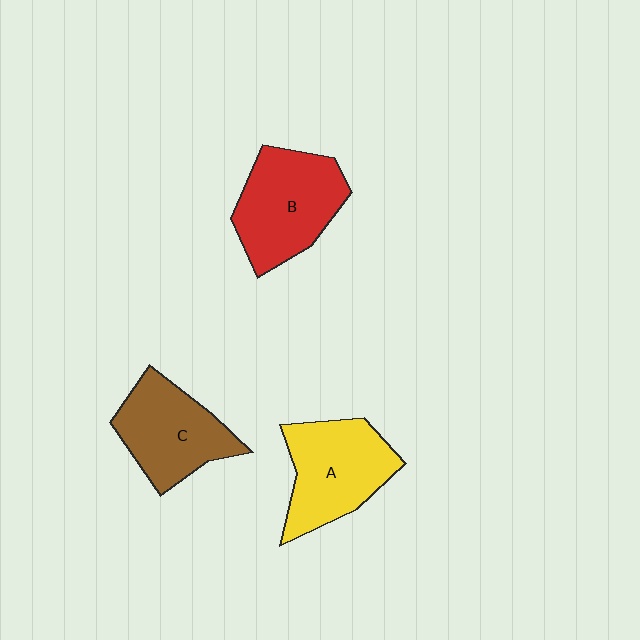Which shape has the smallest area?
Shape C (brown).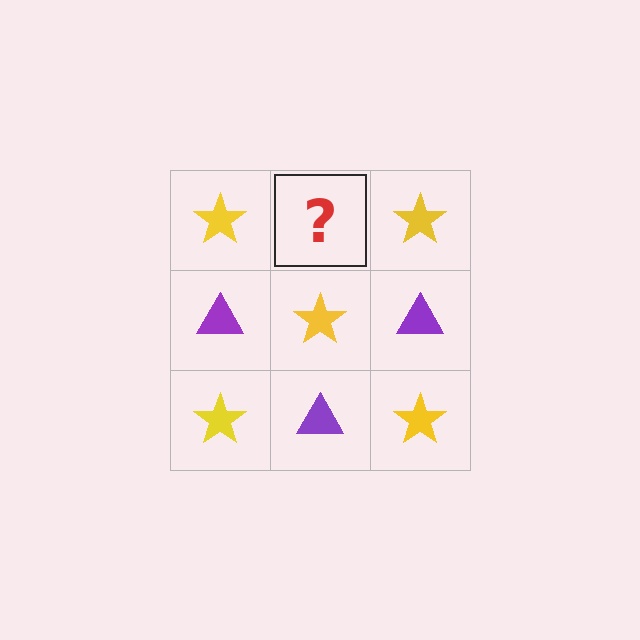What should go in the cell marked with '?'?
The missing cell should contain a purple triangle.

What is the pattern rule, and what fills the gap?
The rule is that it alternates yellow star and purple triangle in a checkerboard pattern. The gap should be filled with a purple triangle.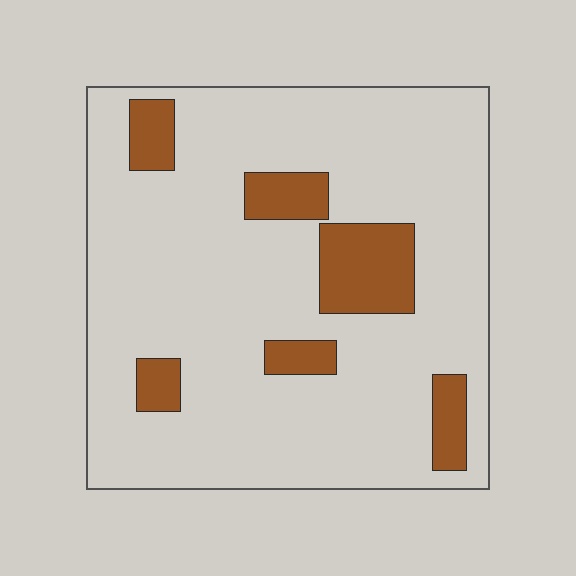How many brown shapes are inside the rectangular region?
6.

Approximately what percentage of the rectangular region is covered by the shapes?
Approximately 15%.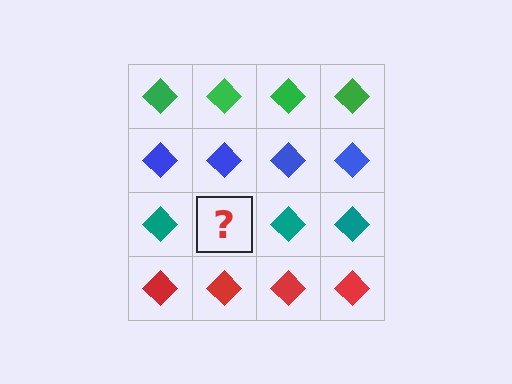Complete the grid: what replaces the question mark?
The question mark should be replaced with a teal diamond.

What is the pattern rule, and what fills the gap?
The rule is that each row has a consistent color. The gap should be filled with a teal diamond.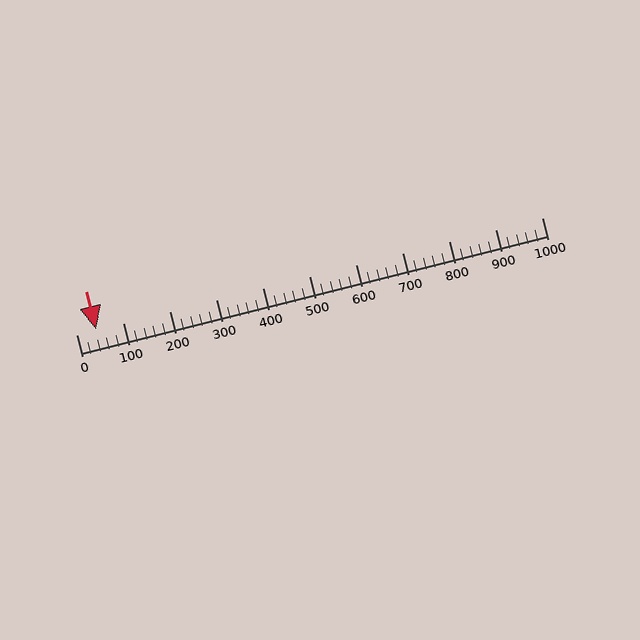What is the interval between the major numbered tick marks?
The major tick marks are spaced 100 units apart.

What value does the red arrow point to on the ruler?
The red arrow points to approximately 43.